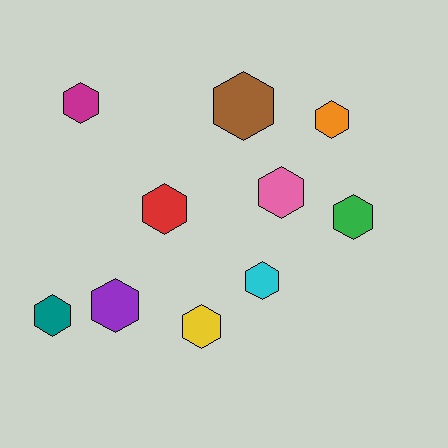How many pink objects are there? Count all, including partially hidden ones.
There is 1 pink object.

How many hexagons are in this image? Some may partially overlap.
There are 10 hexagons.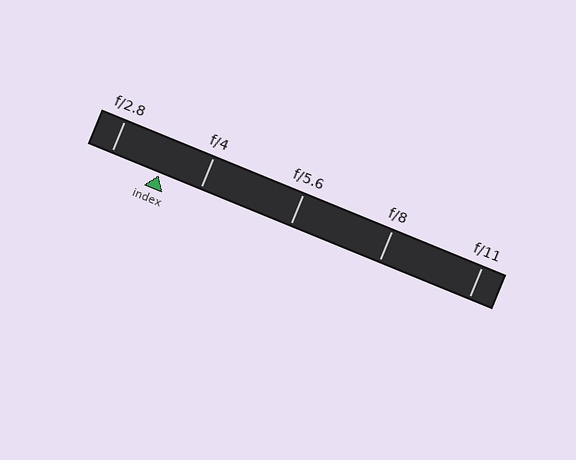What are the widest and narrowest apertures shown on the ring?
The widest aperture shown is f/2.8 and the narrowest is f/11.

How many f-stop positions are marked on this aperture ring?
There are 5 f-stop positions marked.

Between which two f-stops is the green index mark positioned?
The index mark is between f/2.8 and f/4.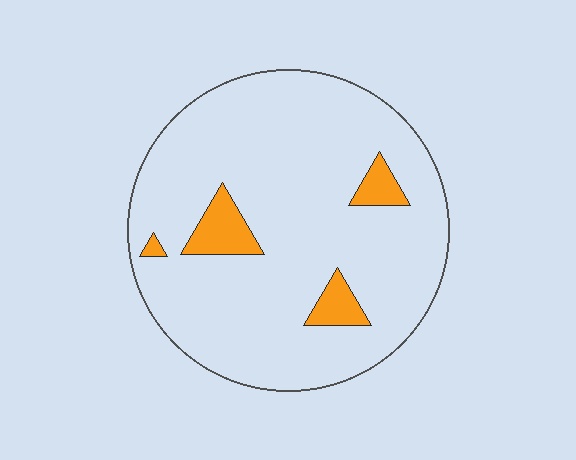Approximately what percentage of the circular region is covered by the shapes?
Approximately 10%.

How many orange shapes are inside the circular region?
4.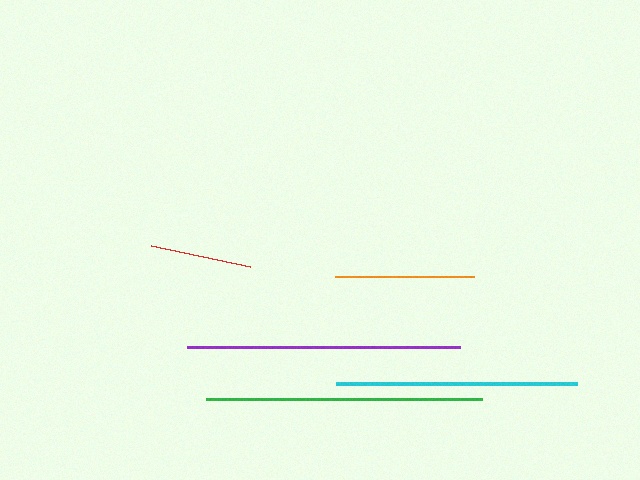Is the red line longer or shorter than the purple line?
The purple line is longer than the red line.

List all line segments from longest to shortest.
From longest to shortest: green, purple, cyan, orange, red.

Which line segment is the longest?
The green line is the longest at approximately 276 pixels.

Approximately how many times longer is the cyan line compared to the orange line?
The cyan line is approximately 1.7 times the length of the orange line.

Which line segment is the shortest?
The red line is the shortest at approximately 101 pixels.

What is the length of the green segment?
The green segment is approximately 276 pixels long.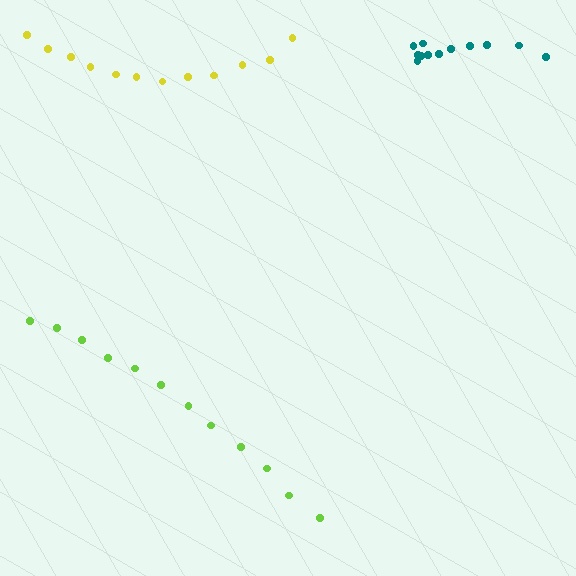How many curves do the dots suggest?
There are 3 distinct paths.